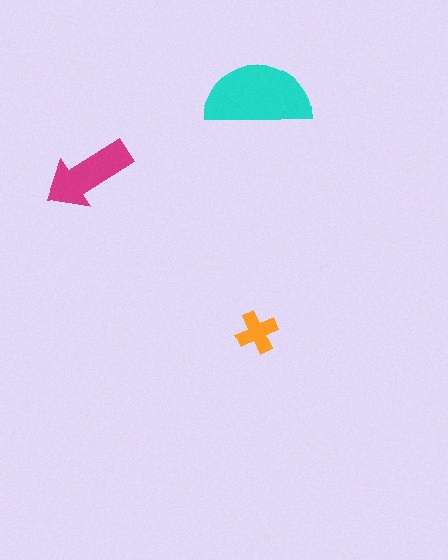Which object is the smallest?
The orange cross.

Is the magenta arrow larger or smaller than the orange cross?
Larger.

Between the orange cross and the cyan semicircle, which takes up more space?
The cyan semicircle.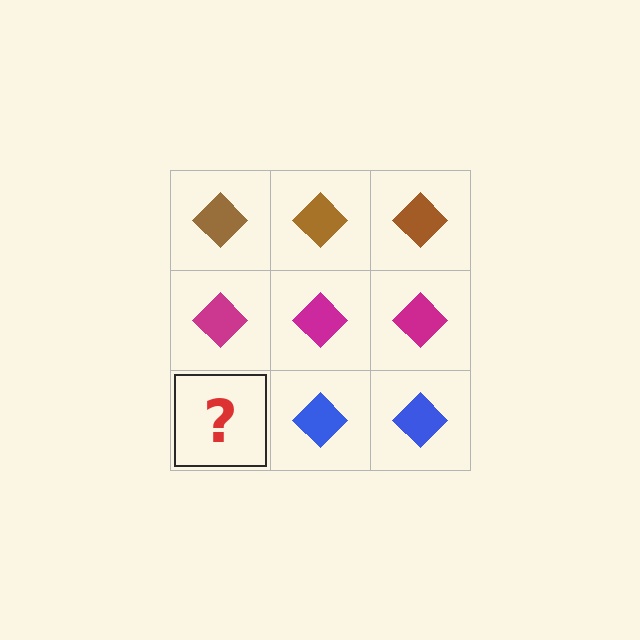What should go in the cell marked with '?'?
The missing cell should contain a blue diamond.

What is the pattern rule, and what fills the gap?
The rule is that each row has a consistent color. The gap should be filled with a blue diamond.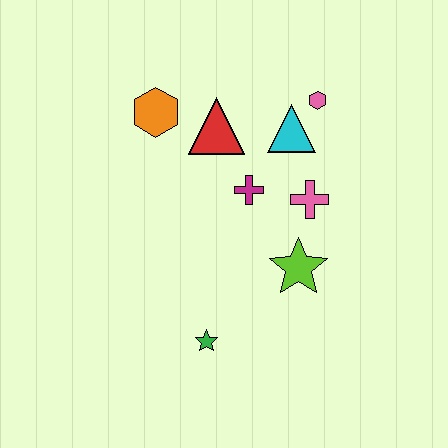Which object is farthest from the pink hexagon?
The green star is farthest from the pink hexagon.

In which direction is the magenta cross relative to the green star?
The magenta cross is above the green star.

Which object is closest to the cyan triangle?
The pink hexagon is closest to the cyan triangle.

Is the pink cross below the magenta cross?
Yes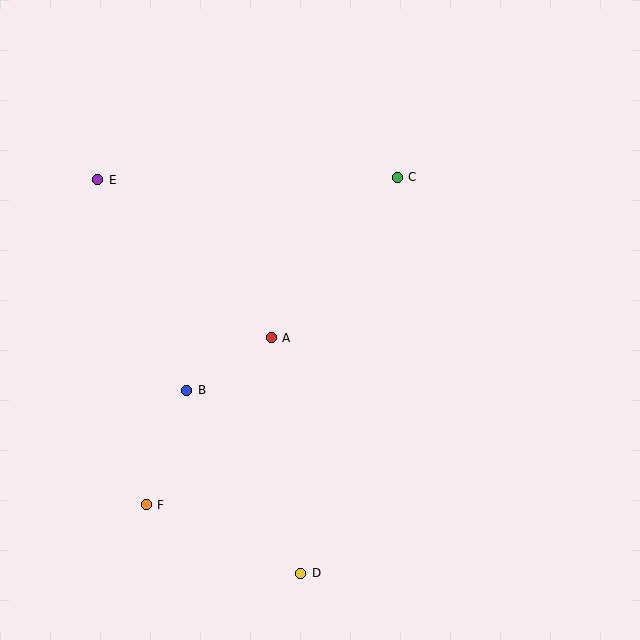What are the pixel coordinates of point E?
Point E is at (98, 180).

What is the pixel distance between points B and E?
The distance between B and E is 229 pixels.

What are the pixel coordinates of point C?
Point C is at (397, 177).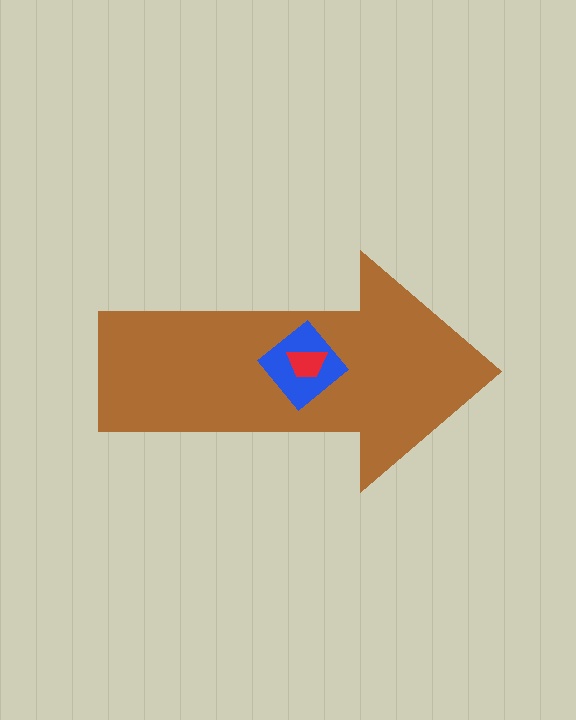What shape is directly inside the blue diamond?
The red trapezoid.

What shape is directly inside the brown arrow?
The blue diamond.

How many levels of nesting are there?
3.